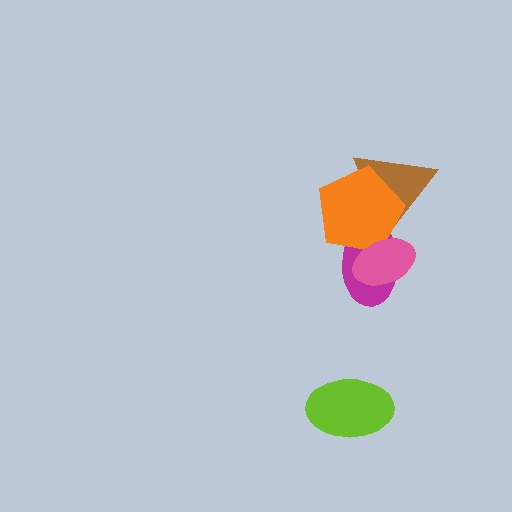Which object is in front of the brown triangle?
The orange pentagon is in front of the brown triangle.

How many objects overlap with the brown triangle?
2 objects overlap with the brown triangle.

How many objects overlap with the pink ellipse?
2 objects overlap with the pink ellipse.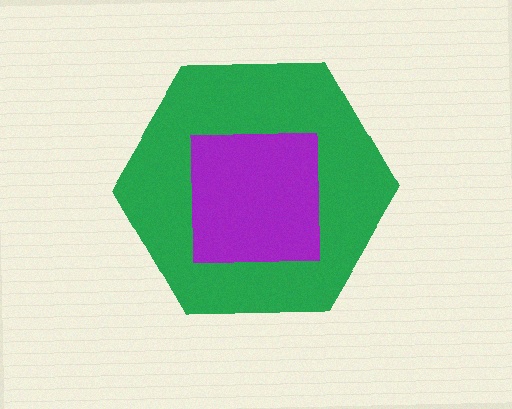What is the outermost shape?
The green hexagon.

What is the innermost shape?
The purple square.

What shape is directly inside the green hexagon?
The purple square.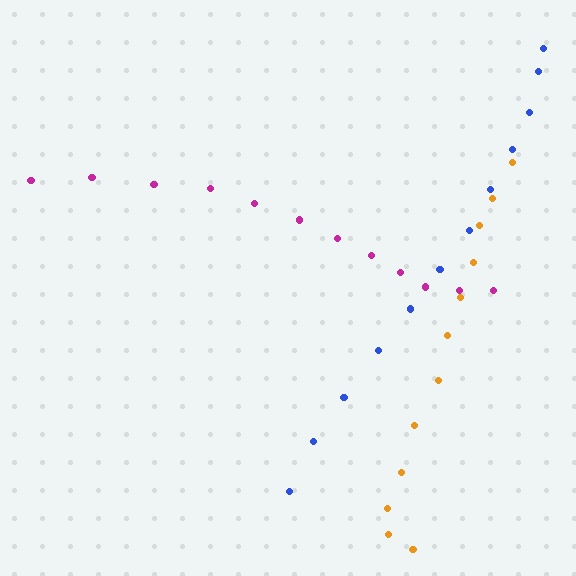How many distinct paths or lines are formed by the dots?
There are 3 distinct paths.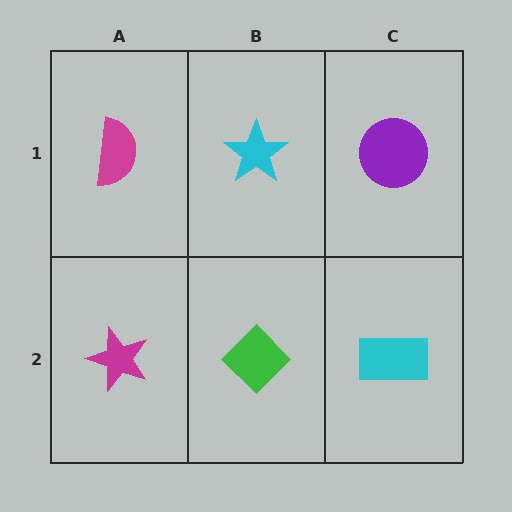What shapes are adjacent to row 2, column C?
A purple circle (row 1, column C), a green diamond (row 2, column B).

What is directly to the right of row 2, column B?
A cyan rectangle.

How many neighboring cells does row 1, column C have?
2.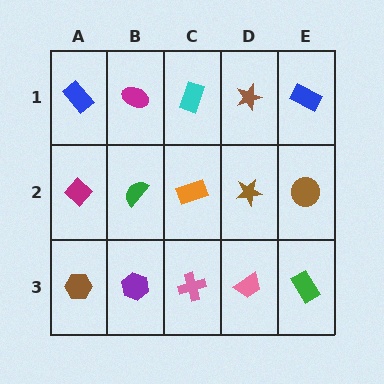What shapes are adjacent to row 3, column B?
A green semicircle (row 2, column B), a brown hexagon (row 3, column A), a pink cross (row 3, column C).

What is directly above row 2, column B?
A magenta ellipse.